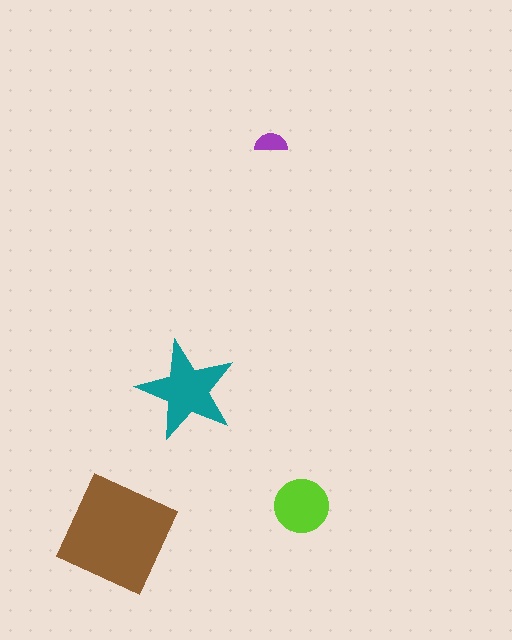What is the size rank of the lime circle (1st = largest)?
3rd.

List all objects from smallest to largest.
The purple semicircle, the lime circle, the teal star, the brown square.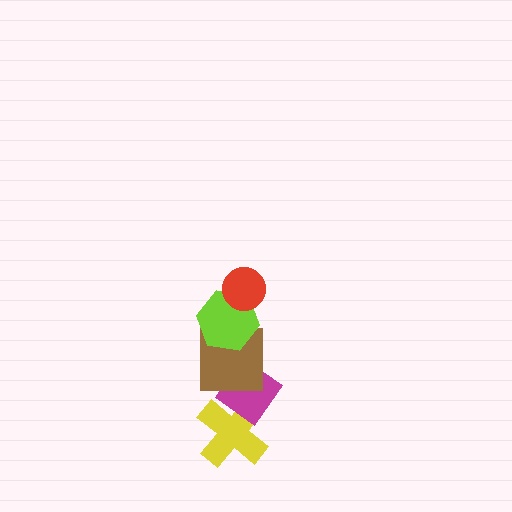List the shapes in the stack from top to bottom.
From top to bottom: the red circle, the lime hexagon, the brown square, the magenta diamond, the yellow cross.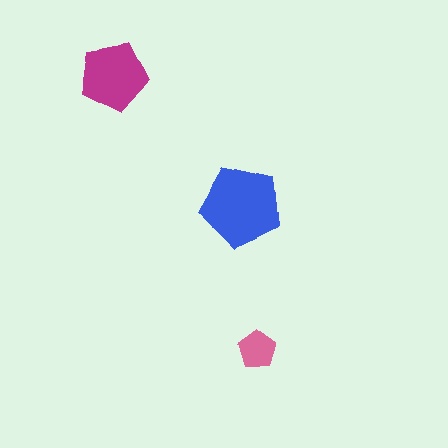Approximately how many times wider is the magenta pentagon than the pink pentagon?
About 2 times wider.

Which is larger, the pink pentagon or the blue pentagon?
The blue one.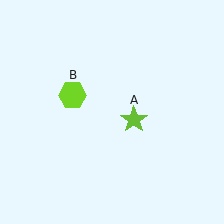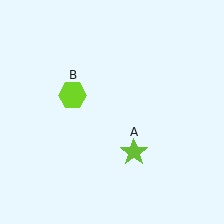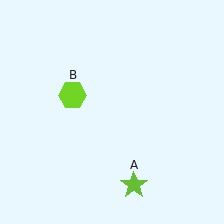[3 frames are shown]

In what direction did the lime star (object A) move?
The lime star (object A) moved down.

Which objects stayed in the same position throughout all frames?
Lime hexagon (object B) remained stationary.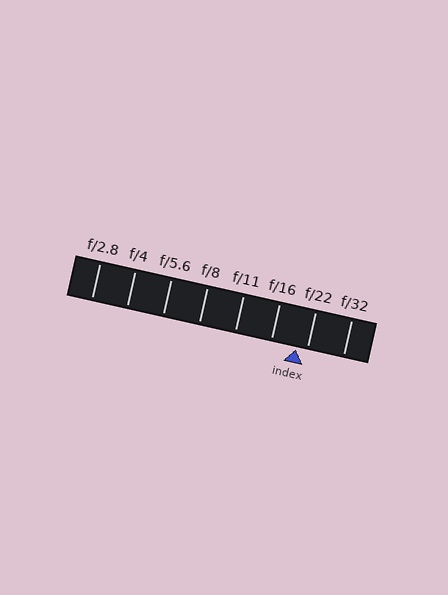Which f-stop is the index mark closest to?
The index mark is closest to f/22.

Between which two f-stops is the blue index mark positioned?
The index mark is between f/16 and f/22.